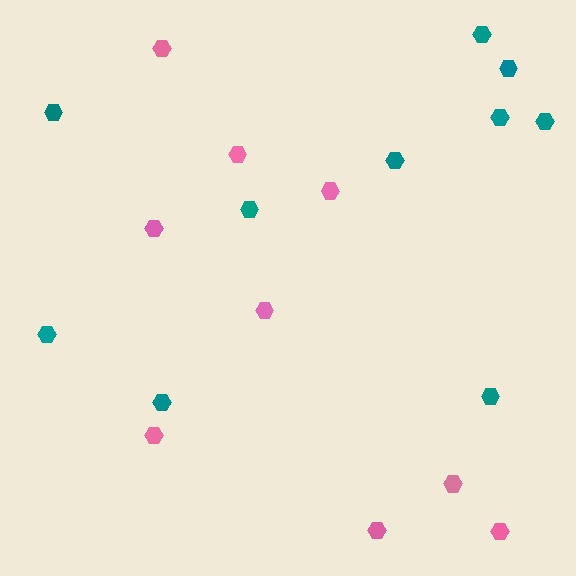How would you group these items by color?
There are 2 groups: one group of pink hexagons (9) and one group of teal hexagons (10).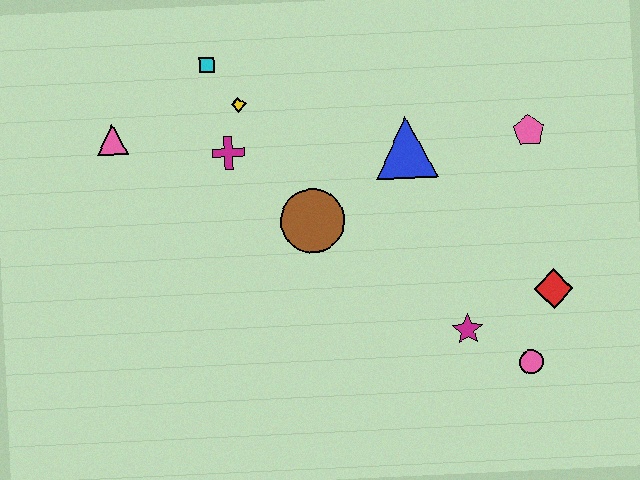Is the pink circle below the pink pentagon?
Yes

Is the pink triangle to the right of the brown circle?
No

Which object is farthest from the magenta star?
The pink triangle is farthest from the magenta star.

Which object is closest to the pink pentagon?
The blue triangle is closest to the pink pentagon.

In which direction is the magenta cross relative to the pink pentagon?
The magenta cross is to the left of the pink pentagon.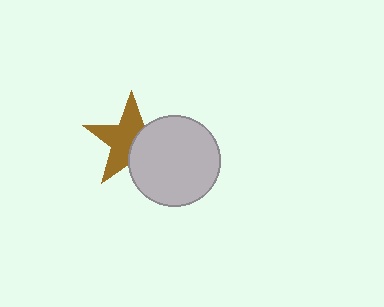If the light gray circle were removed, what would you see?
You would see the complete brown star.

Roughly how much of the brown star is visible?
About half of it is visible (roughly 59%).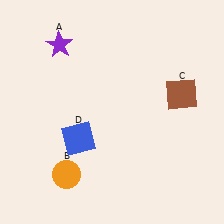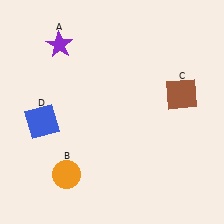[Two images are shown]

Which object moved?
The blue square (D) moved left.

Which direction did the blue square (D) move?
The blue square (D) moved left.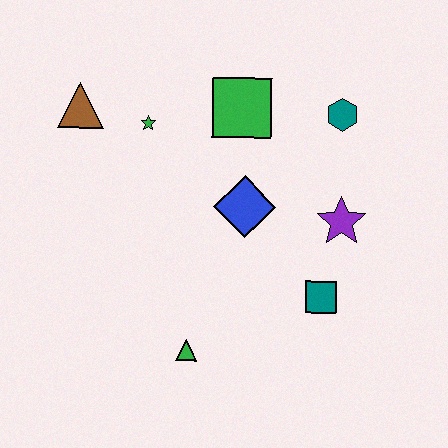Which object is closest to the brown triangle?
The green star is closest to the brown triangle.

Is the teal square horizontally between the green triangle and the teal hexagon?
Yes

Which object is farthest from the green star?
The teal square is farthest from the green star.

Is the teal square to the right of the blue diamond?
Yes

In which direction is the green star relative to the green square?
The green star is to the left of the green square.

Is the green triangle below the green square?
Yes